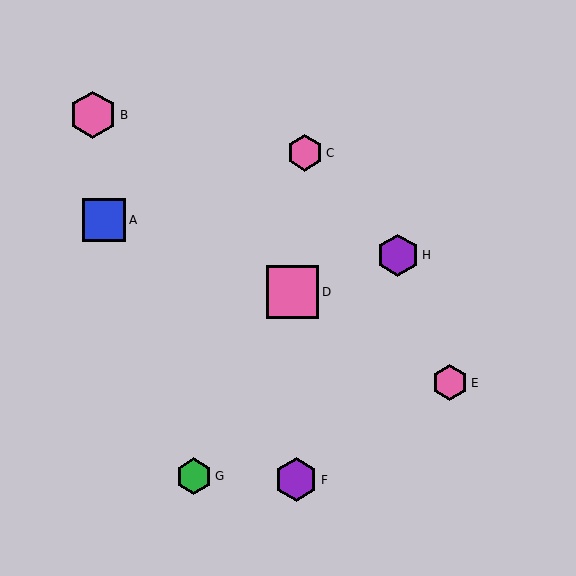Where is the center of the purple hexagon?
The center of the purple hexagon is at (398, 255).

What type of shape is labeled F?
Shape F is a purple hexagon.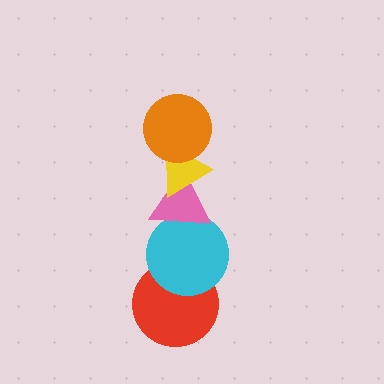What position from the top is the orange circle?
The orange circle is 1st from the top.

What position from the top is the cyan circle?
The cyan circle is 4th from the top.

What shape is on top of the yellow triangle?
The orange circle is on top of the yellow triangle.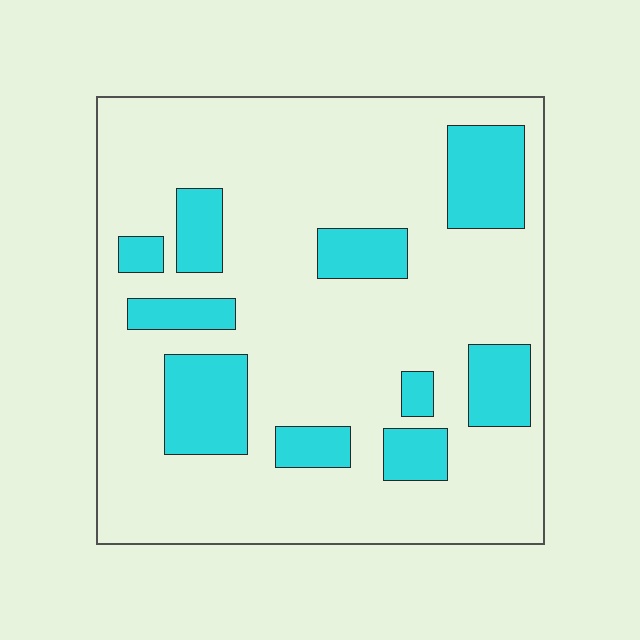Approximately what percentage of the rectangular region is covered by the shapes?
Approximately 20%.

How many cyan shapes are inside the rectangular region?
10.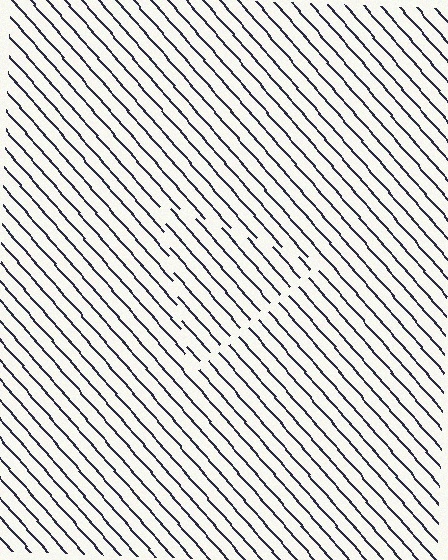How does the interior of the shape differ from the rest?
The interior of the shape contains the same grating, shifted by half a period — the contour is defined by the phase discontinuity where line-ends from the inner and outer gratings abut.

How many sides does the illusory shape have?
3 sides — the line-ends trace a triangle.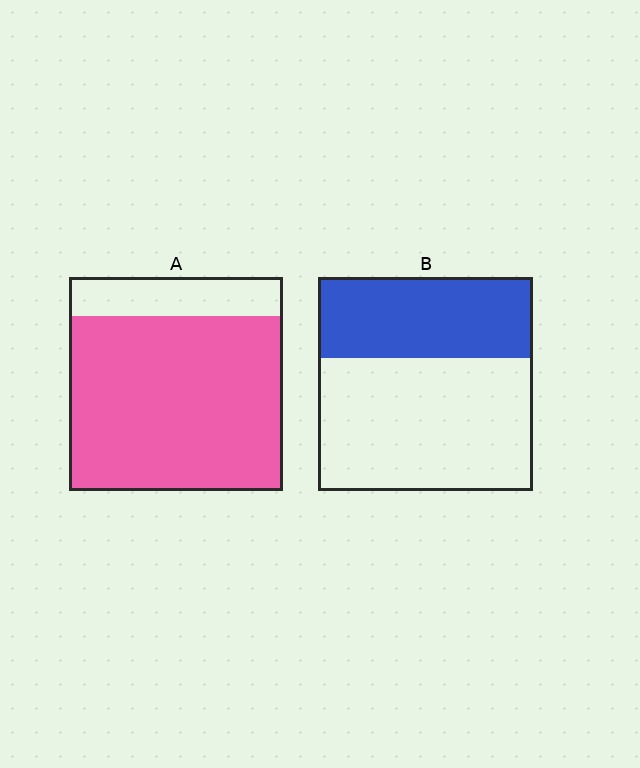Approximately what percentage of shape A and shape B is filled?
A is approximately 80% and B is approximately 40%.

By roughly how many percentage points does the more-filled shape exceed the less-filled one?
By roughly 45 percentage points (A over B).